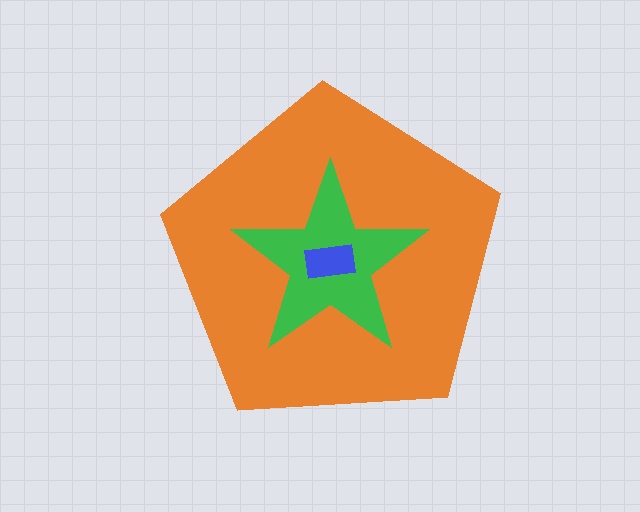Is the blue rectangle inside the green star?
Yes.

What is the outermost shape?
The orange pentagon.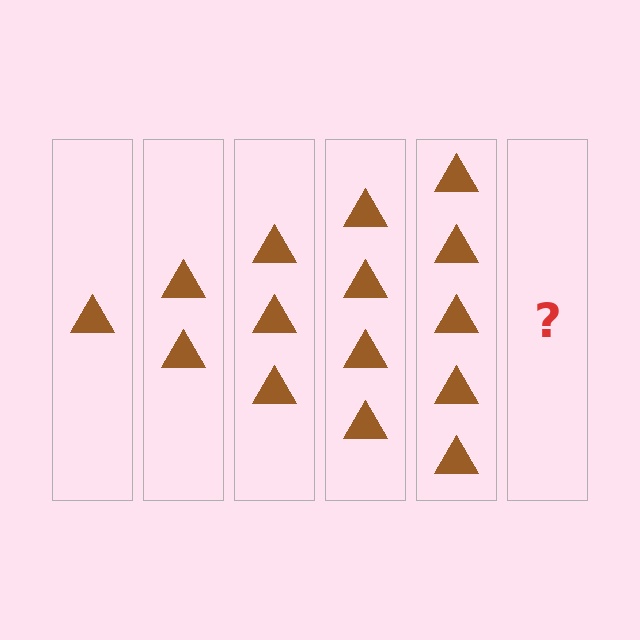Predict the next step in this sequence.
The next step is 6 triangles.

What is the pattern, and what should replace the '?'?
The pattern is that each step adds one more triangle. The '?' should be 6 triangles.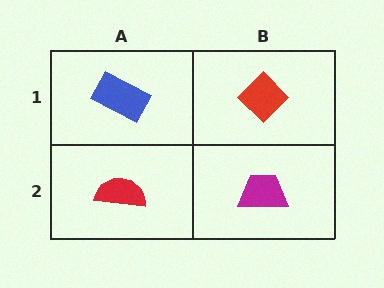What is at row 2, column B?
A magenta trapezoid.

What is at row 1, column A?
A blue rectangle.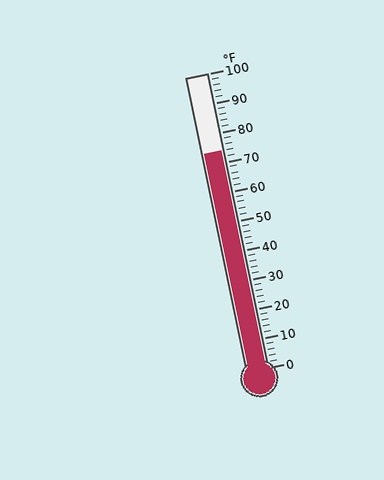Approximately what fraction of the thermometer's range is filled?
The thermometer is filled to approximately 75% of its range.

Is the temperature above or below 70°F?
The temperature is above 70°F.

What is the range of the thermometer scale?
The thermometer scale ranges from 0°F to 100°F.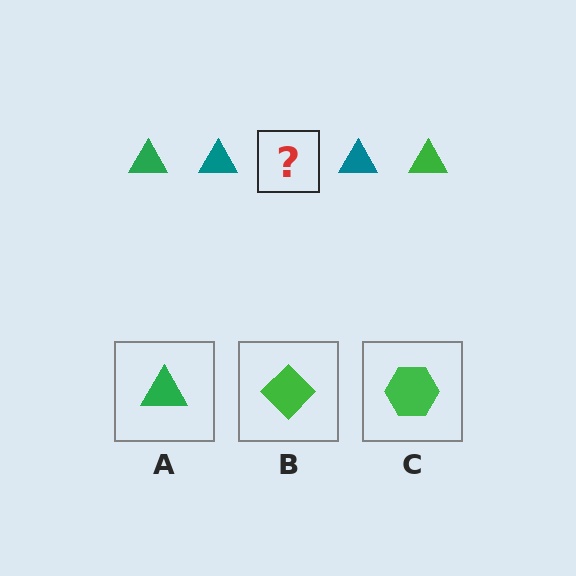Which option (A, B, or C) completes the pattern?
A.